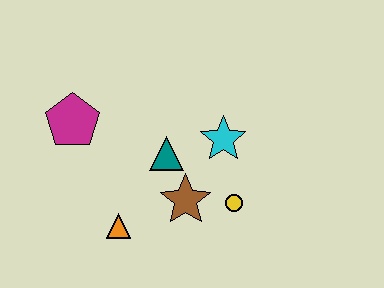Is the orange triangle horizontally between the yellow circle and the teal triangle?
No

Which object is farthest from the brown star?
The magenta pentagon is farthest from the brown star.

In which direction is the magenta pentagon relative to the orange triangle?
The magenta pentagon is above the orange triangle.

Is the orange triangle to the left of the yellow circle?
Yes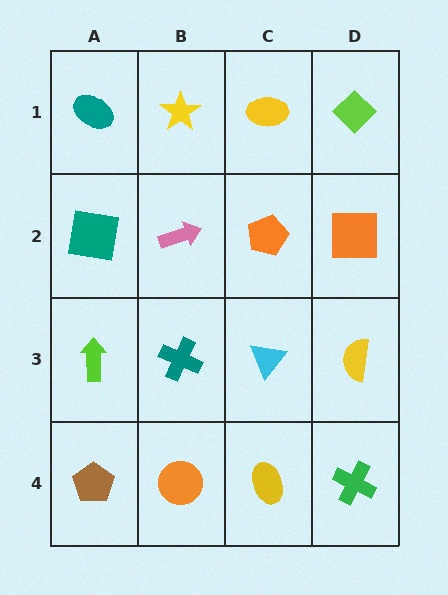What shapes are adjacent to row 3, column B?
A pink arrow (row 2, column B), an orange circle (row 4, column B), a lime arrow (row 3, column A), a cyan triangle (row 3, column C).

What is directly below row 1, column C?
An orange pentagon.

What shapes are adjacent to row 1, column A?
A teal square (row 2, column A), a yellow star (row 1, column B).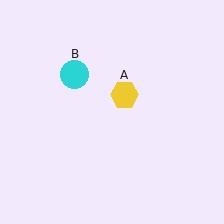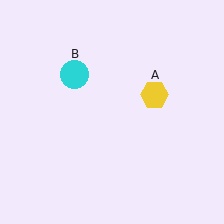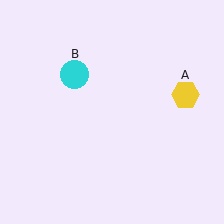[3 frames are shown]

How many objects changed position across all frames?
1 object changed position: yellow hexagon (object A).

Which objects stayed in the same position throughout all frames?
Cyan circle (object B) remained stationary.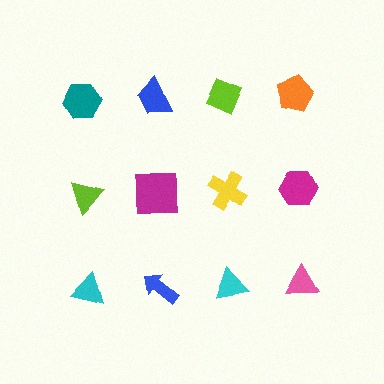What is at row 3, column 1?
A cyan triangle.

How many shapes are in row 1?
4 shapes.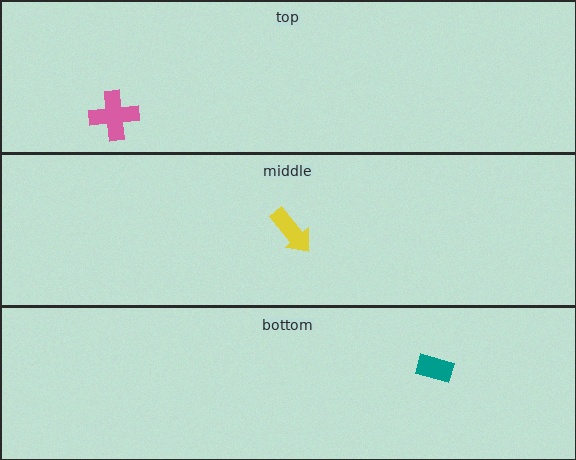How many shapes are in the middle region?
1.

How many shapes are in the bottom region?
1.